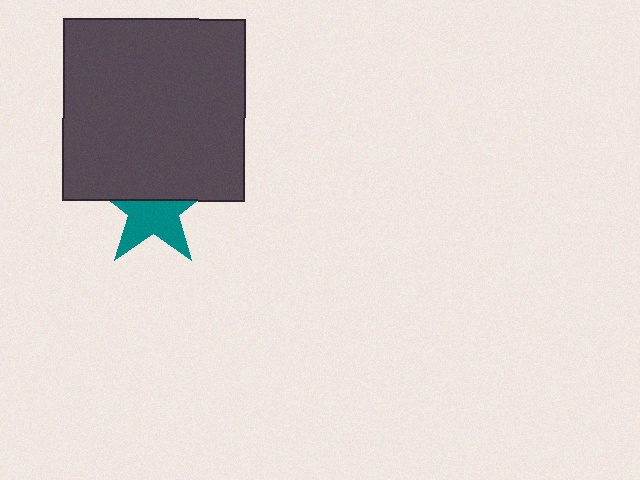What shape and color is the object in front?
The object in front is a dark gray square.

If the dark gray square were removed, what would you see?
You would see the complete teal star.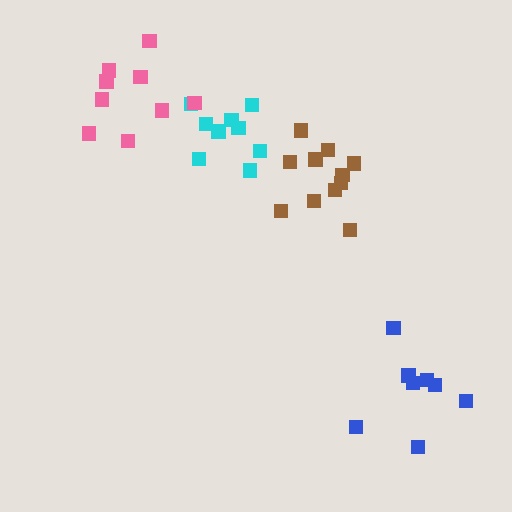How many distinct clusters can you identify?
There are 4 distinct clusters.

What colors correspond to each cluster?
The clusters are colored: brown, cyan, blue, pink.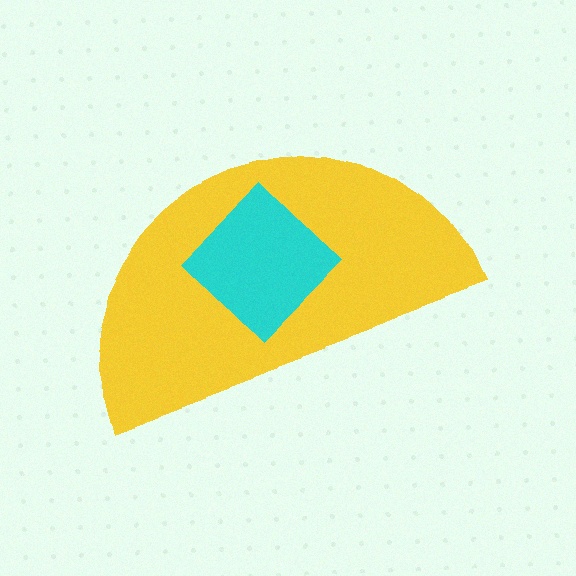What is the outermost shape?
The yellow semicircle.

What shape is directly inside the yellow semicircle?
The cyan diamond.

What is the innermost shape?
The cyan diamond.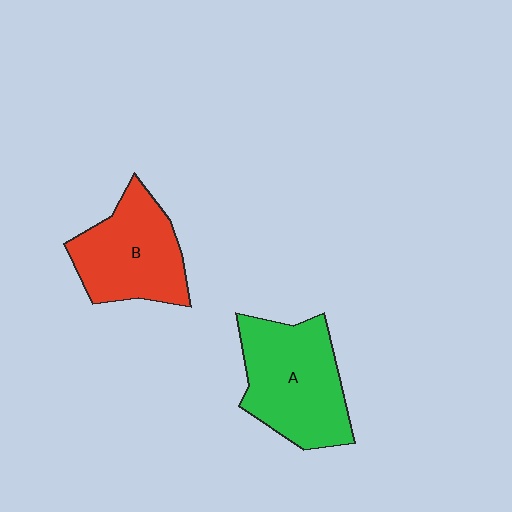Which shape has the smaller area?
Shape B (red).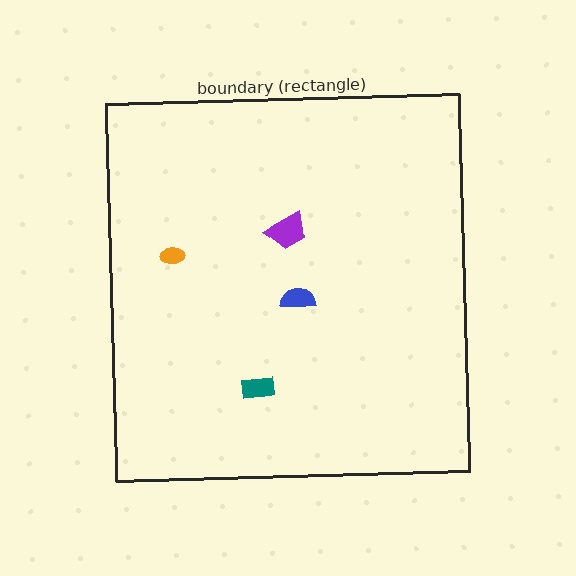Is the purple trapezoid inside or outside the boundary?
Inside.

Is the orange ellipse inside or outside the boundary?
Inside.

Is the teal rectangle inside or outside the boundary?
Inside.